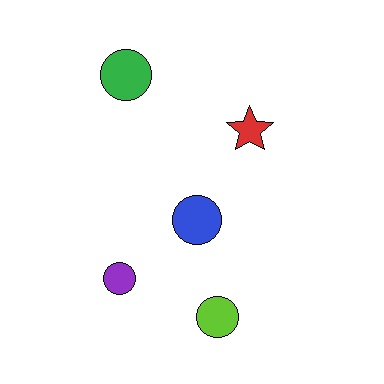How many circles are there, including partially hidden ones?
There are 4 circles.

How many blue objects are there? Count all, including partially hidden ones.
There is 1 blue object.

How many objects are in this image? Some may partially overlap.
There are 5 objects.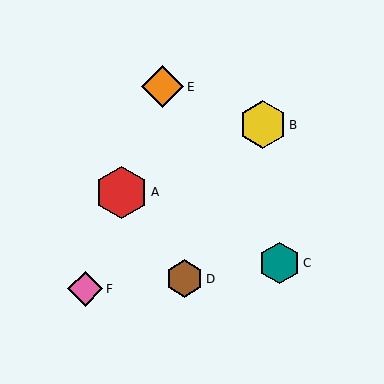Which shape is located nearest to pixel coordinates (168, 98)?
The orange diamond (labeled E) at (163, 87) is nearest to that location.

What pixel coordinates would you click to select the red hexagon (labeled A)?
Click at (122, 192) to select the red hexagon A.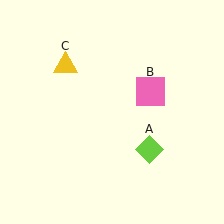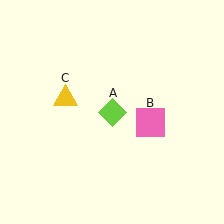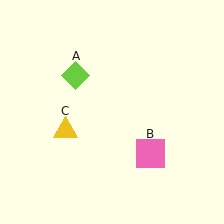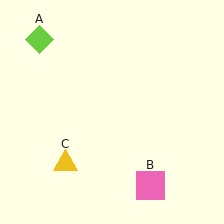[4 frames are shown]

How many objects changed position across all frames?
3 objects changed position: lime diamond (object A), pink square (object B), yellow triangle (object C).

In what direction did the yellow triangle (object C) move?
The yellow triangle (object C) moved down.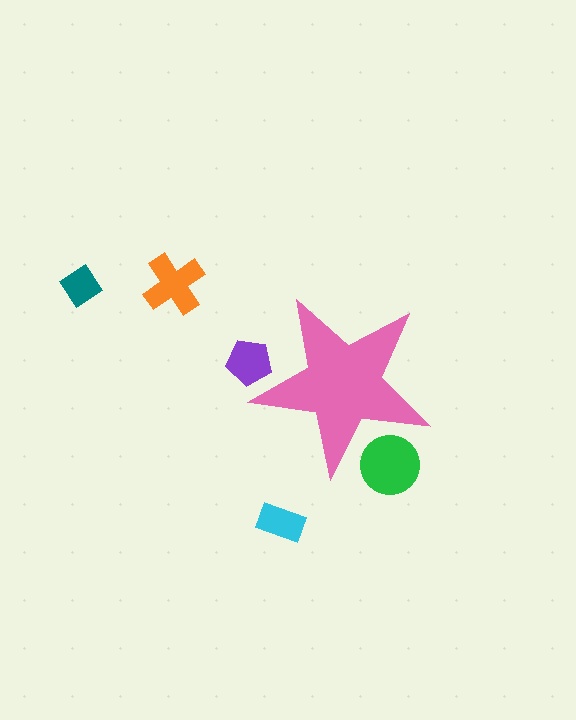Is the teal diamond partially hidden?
No, the teal diamond is fully visible.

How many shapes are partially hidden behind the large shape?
2 shapes are partially hidden.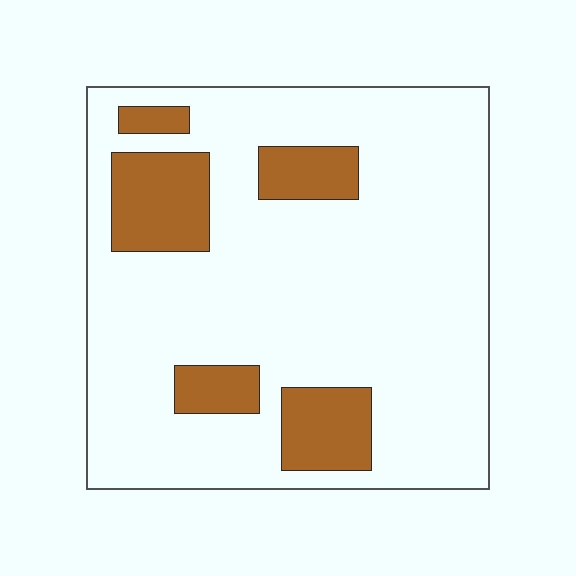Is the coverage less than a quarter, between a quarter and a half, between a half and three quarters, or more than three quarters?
Less than a quarter.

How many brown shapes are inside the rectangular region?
5.